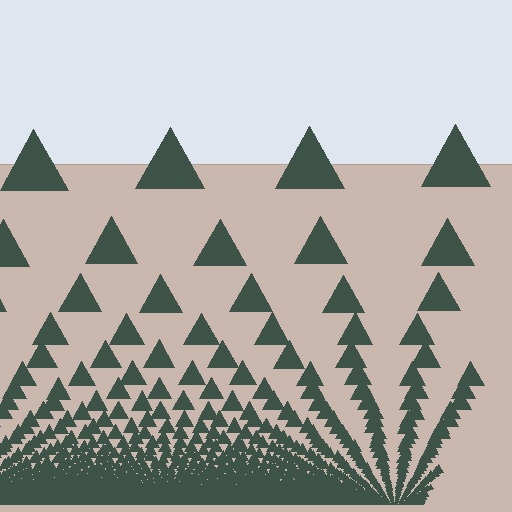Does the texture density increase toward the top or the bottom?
Density increases toward the bottom.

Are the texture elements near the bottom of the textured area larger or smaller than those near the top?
Smaller. The gradient is inverted — elements near the bottom are smaller and denser.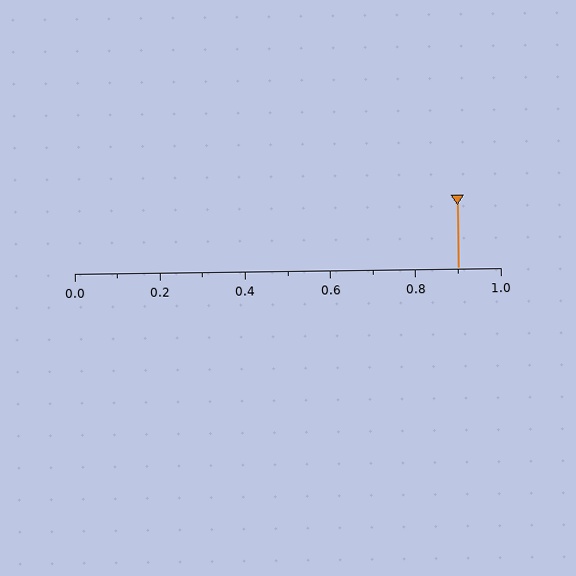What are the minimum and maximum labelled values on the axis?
The axis runs from 0.0 to 1.0.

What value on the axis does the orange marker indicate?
The marker indicates approximately 0.9.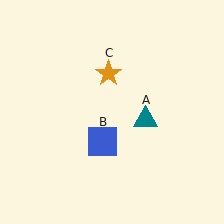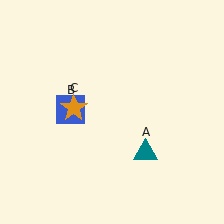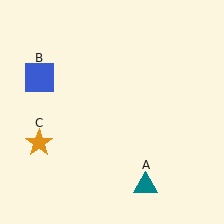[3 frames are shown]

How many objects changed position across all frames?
3 objects changed position: teal triangle (object A), blue square (object B), orange star (object C).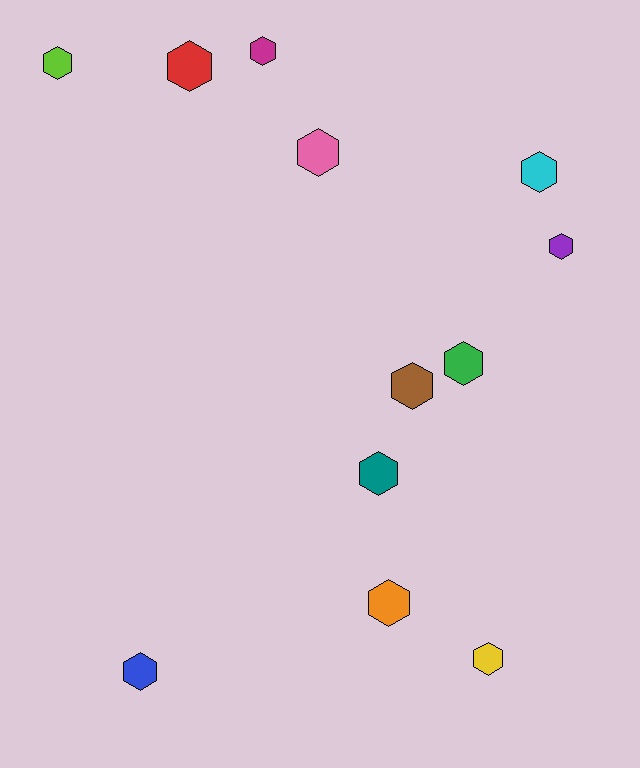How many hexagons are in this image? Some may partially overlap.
There are 12 hexagons.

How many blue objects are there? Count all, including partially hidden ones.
There is 1 blue object.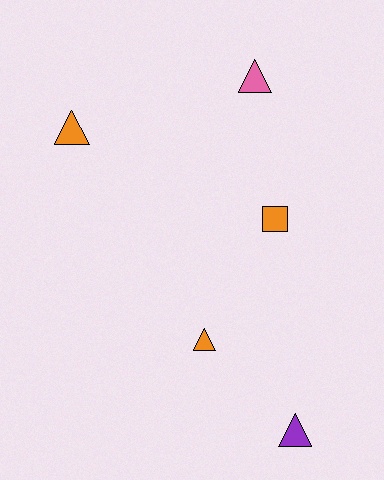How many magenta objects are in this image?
There are no magenta objects.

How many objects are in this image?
There are 5 objects.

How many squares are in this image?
There is 1 square.